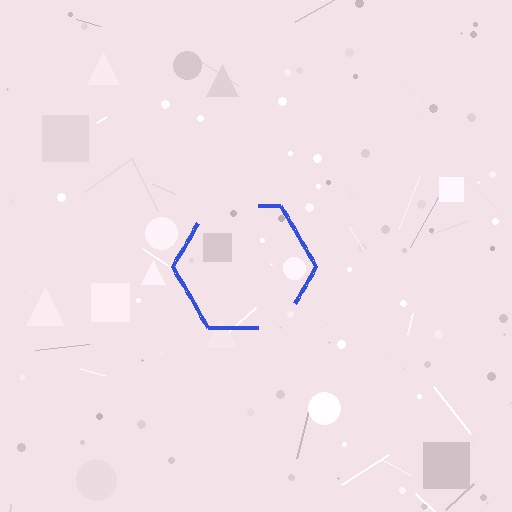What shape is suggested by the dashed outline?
The dashed outline suggests a hexagon.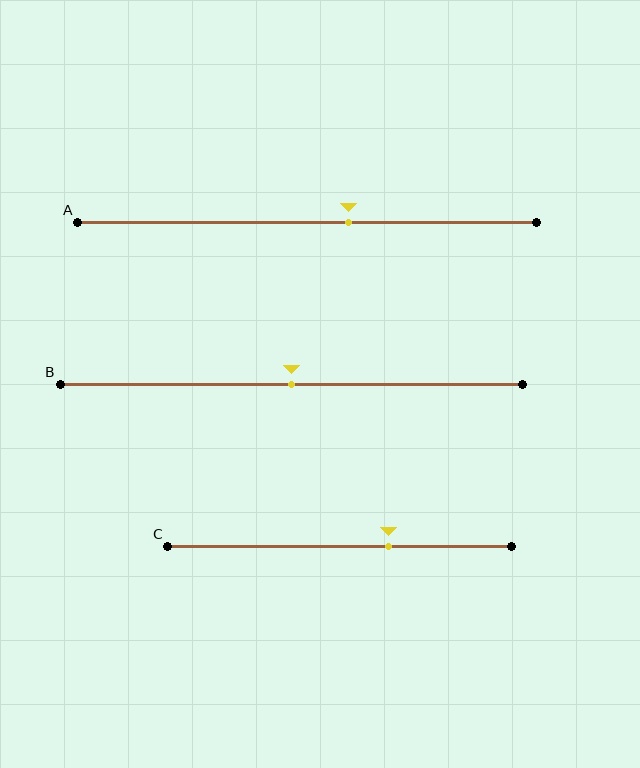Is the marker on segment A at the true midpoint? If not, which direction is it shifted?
No, the marker on segment A is shifted to the right by about 9% of the segment length.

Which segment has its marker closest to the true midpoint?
Segment B has its marker closest to the true midpoint.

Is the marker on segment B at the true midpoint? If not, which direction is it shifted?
Yes, the marker on segment B is at the true midpoint.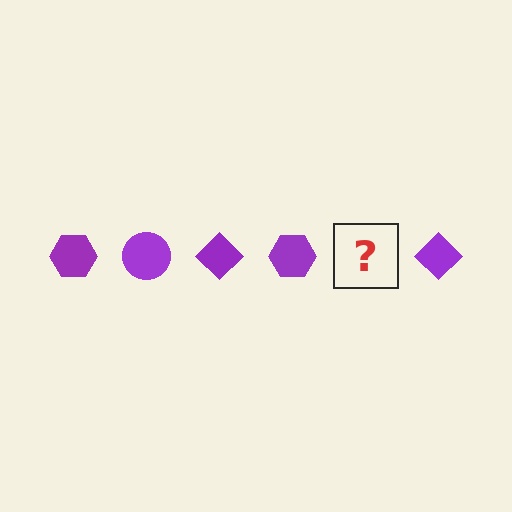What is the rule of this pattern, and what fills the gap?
The rule is that the pattern cycles through hexagon, circle, diamond shapes in purple. The gap should be filled with a purple circle.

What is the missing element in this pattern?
The missing element is a purple circle.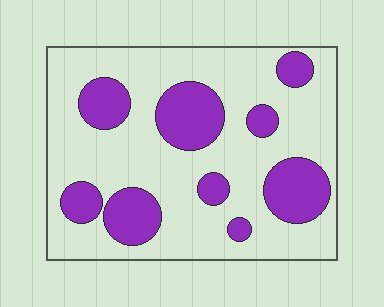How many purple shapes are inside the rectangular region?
9.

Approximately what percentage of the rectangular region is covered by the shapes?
Approximately 25%.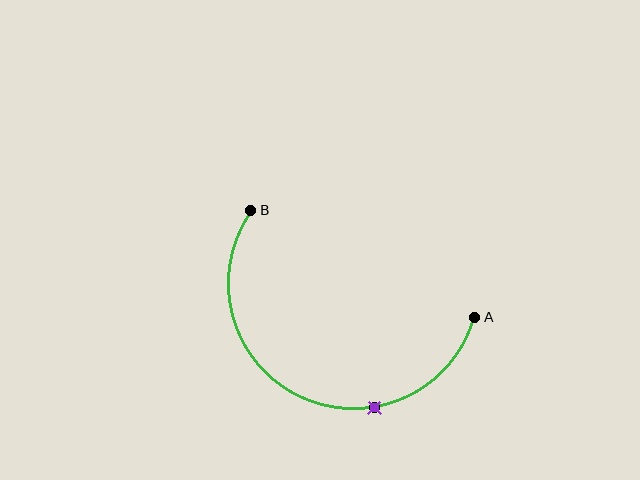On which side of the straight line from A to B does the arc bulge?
The arc bulges below the straight line connecting A and B.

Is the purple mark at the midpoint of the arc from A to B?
No. The purple mark lies on the arc but is closer to endpoint A. The arc midpoint would be at the point on the curve equidistant along the arc from both A and B.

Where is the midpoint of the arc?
The arc midpoint is the point on the curve farthest from the straight line joining A and B. It sits below that line.